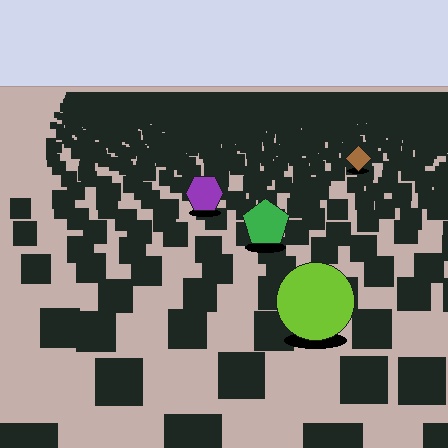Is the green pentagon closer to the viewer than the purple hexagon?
Yes. The green pentagon is closer — you can tell from the texture gradient: the ground texture is coarser near it.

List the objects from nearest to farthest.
From nearest to farthest: the lime circle, the green pentagon, the purple hexagon, the brown diamond.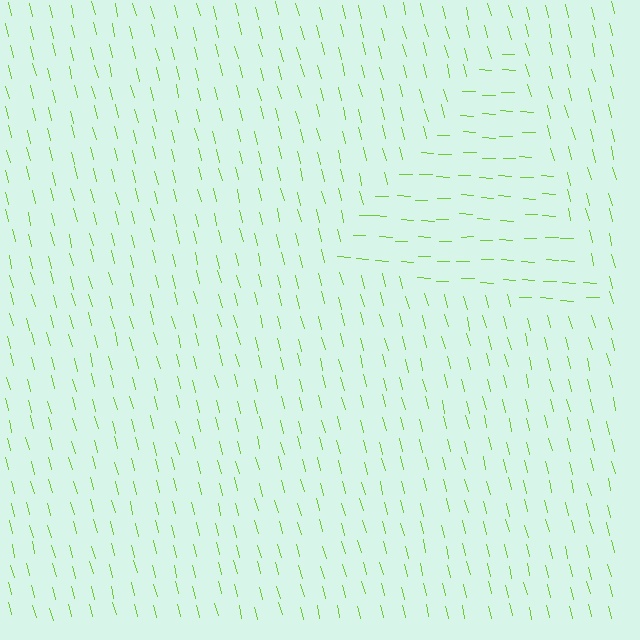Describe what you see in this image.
The image is filled with small lime line segments. A triangle region in the image has lines oriented differently from the surrounding lines, creating a visible texture boundary.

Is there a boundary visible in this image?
Yes, there is a texture boundary formed by a change in line orientation.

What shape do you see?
I see a triangle.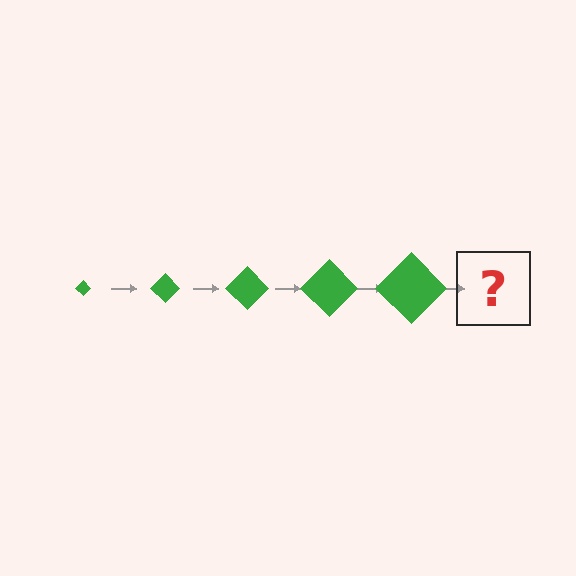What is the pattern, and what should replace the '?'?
The pattern is that the diamond gets progressively larger each step. The '?' should be a green diamond, larger than the previous one.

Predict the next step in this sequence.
The next step is a green diamond, larger than the previous one.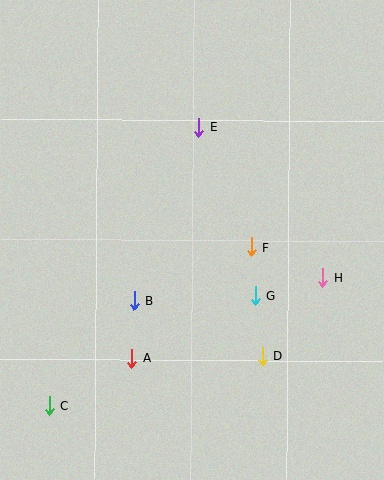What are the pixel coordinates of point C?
Point C is at (49, 406).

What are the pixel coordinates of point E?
Point E is at (199, 127).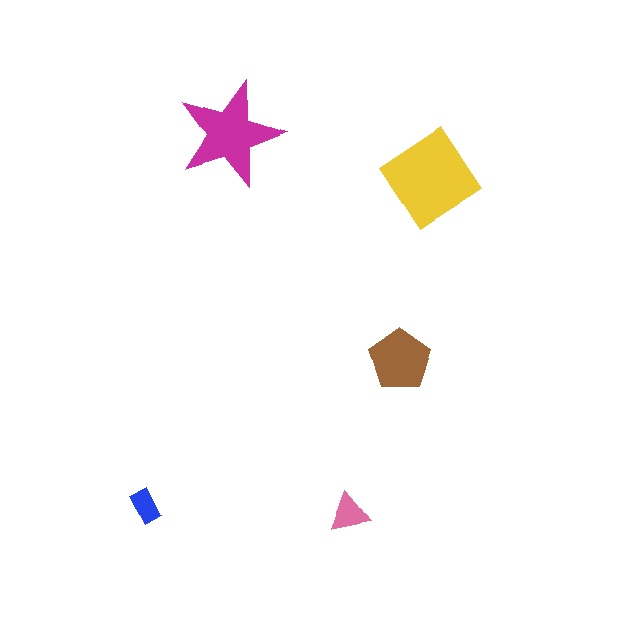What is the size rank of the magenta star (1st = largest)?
2nd.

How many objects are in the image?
There are 5 objects in the image.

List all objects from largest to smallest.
The yellow diamond, the magenta star, the brown pentagon, the pink triangle, the blue rectangle.